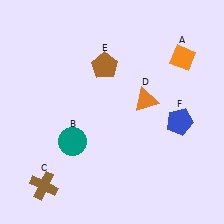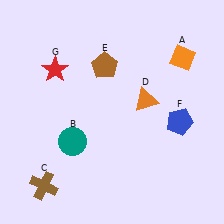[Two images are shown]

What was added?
A red star (G) was added in Image 2.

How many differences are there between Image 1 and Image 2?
There is 1 difference between the two images.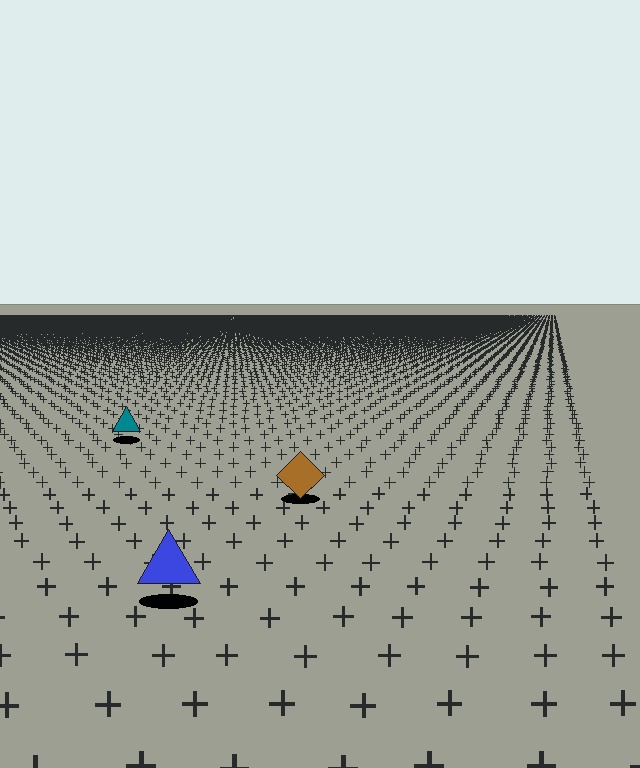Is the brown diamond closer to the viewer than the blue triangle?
No. The blue triangle is closer — you can tell from the texture gradient: the ground texture is coarser near it.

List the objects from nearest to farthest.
From nearest to farthest: the blue triangle, the brown diamond, the teal triangle.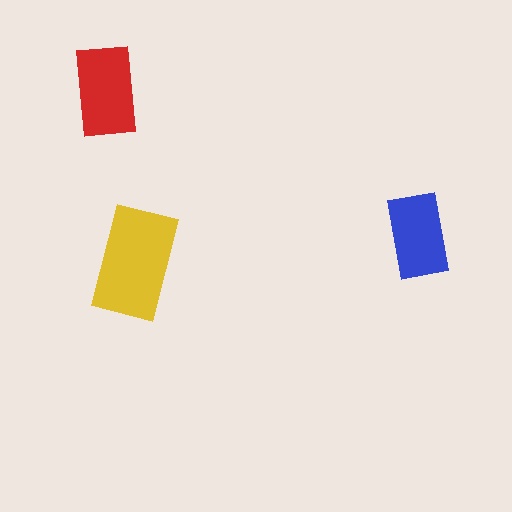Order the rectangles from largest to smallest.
the yellow one, the red one, the blue one.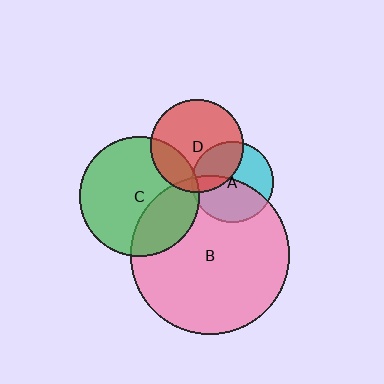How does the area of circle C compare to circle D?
Approximately 1.7 times.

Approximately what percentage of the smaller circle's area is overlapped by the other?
Approximately 5%.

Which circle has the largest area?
Circle B (pink).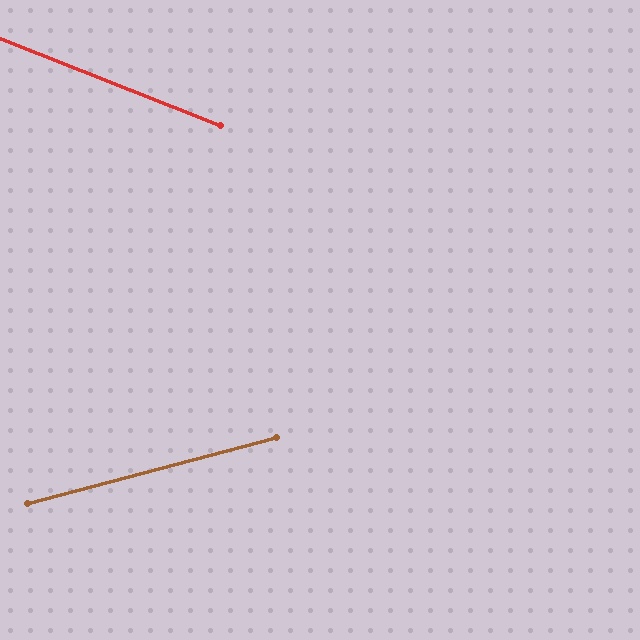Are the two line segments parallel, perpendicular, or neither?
Neither parallel nor perpendicular — they differ by about 36°.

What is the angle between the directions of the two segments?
Approximately 36 degrees.